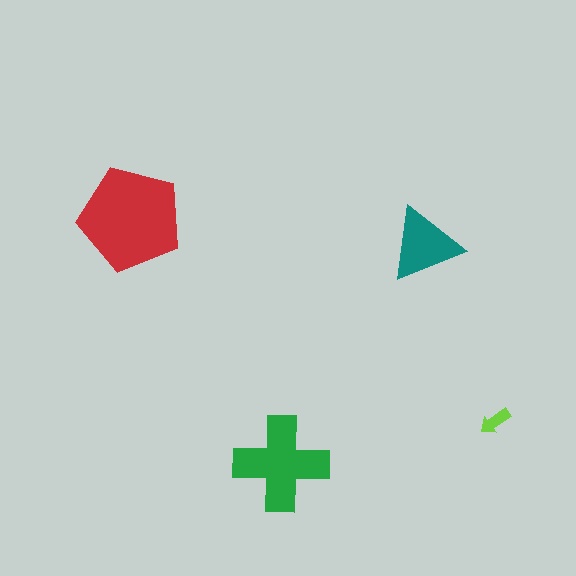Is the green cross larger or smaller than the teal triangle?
Larger.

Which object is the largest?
The red pentagon.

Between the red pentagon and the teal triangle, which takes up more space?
The red pentagon.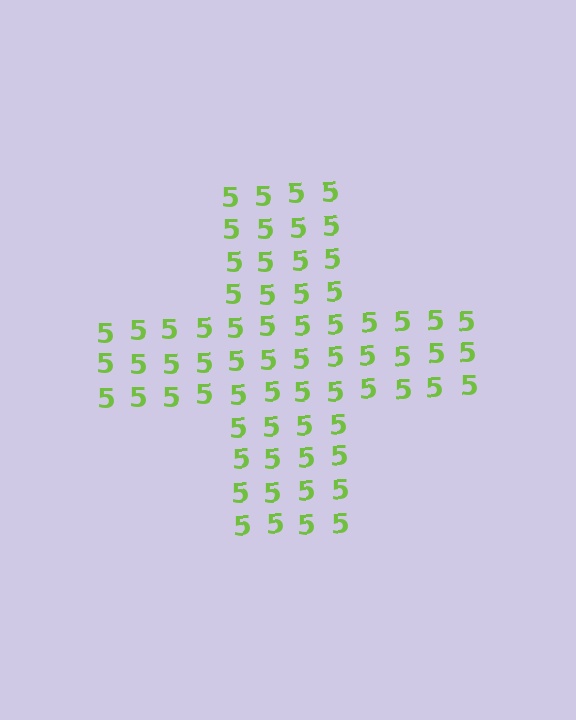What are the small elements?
The small elements are digit 5's.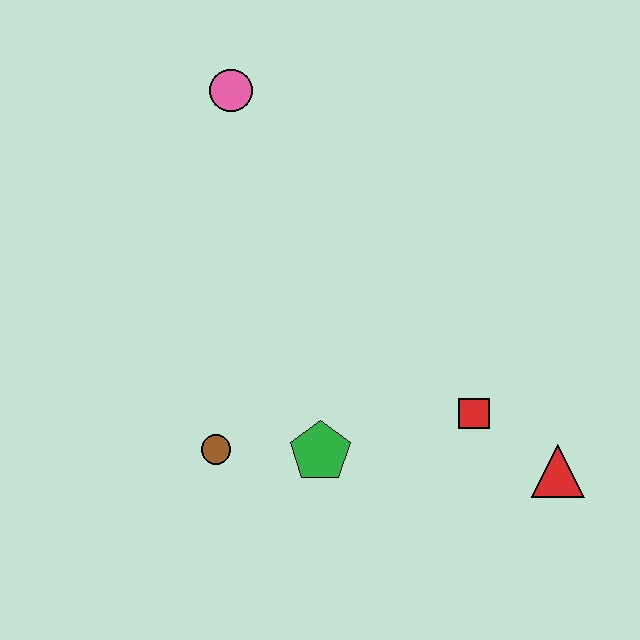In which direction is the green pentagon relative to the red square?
The green pentagon is to the left of the red square.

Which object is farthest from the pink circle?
The red triangle is farthest from the pink circle.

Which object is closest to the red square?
The red triangle is closest to the red square.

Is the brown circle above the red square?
No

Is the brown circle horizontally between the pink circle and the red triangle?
No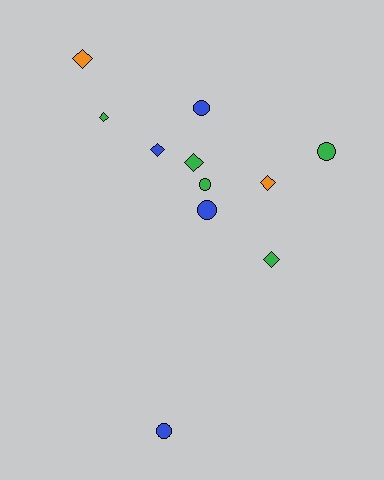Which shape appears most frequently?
Diamond, with 6 objects.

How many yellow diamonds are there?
There are no yellow diamonds.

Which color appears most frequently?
Green, with 5 objects.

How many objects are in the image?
There are 11 objects.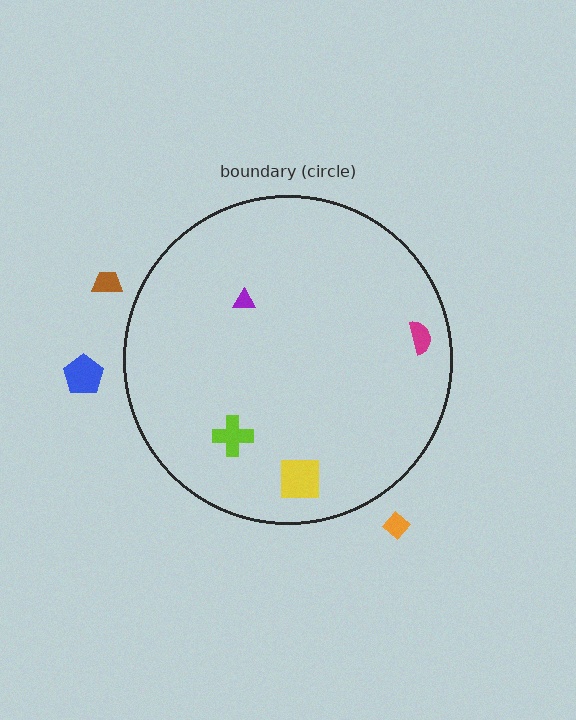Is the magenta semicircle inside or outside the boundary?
Inside.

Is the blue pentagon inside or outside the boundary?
Outside.